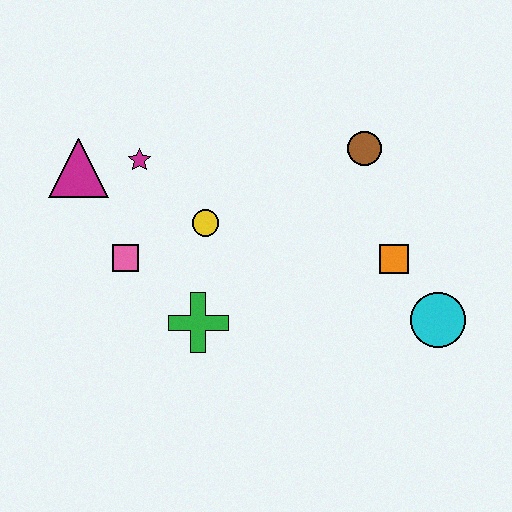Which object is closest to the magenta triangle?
The magenta star is closest to the magenta triangle.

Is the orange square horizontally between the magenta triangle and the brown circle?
No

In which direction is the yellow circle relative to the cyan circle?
The yellow circle is to the left of the cyan circle.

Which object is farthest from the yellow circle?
The cyan circle is farthest from the yellow circle.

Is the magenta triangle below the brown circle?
Yes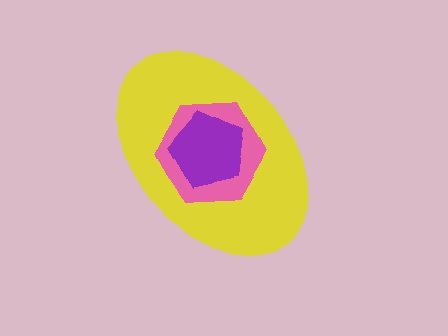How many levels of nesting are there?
3.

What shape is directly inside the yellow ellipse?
The pink hexagon.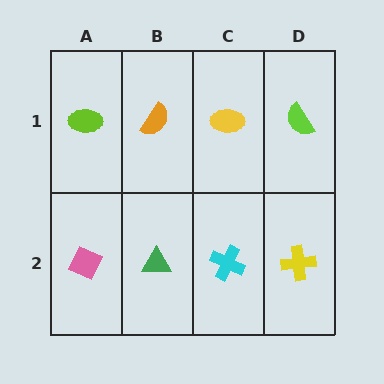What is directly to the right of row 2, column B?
A cyan cross.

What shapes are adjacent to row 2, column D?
A lime semicircle (row 1, column D), a cyan cross (row 2, column C).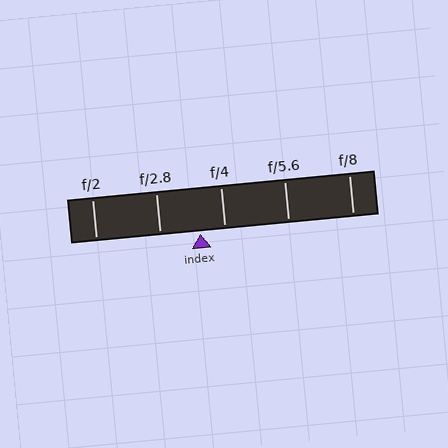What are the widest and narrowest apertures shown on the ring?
The widest aperture shown is f/2 and the narrowest is f/8.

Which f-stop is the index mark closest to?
The index mark is closest to f/4.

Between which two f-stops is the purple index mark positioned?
The index mark is between f/2.8 and f/4.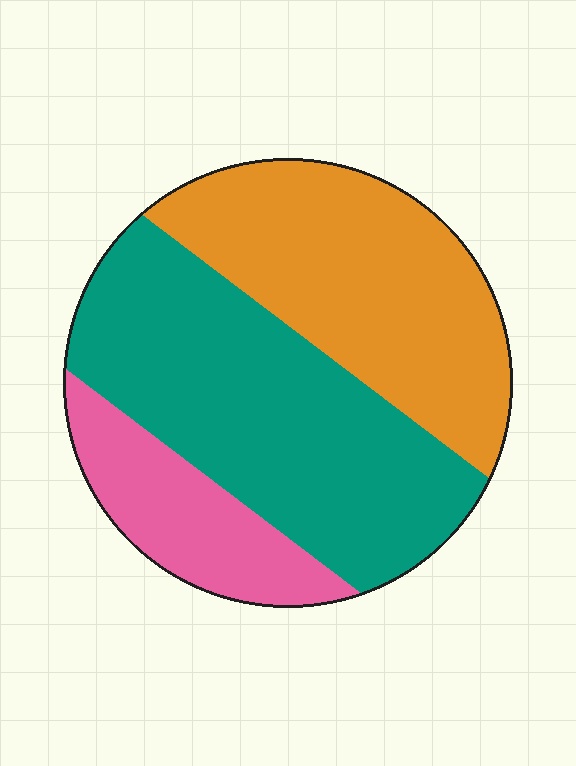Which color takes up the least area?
Pink, at roughly 15%.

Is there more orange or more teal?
Teal.